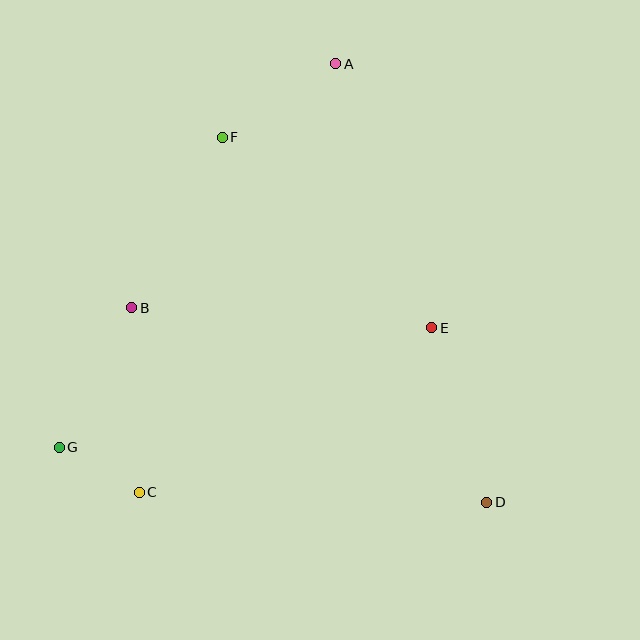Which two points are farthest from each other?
Points A and G are farthest from each other.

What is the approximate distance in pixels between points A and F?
The distance between A and F is approximately 136 pixels.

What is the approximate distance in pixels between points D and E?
The distance between D and E is approximately 183 pixels.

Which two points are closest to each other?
Points C and G are closest to each other.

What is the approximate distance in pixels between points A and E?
The distance between A and E is approximately 281 pixels.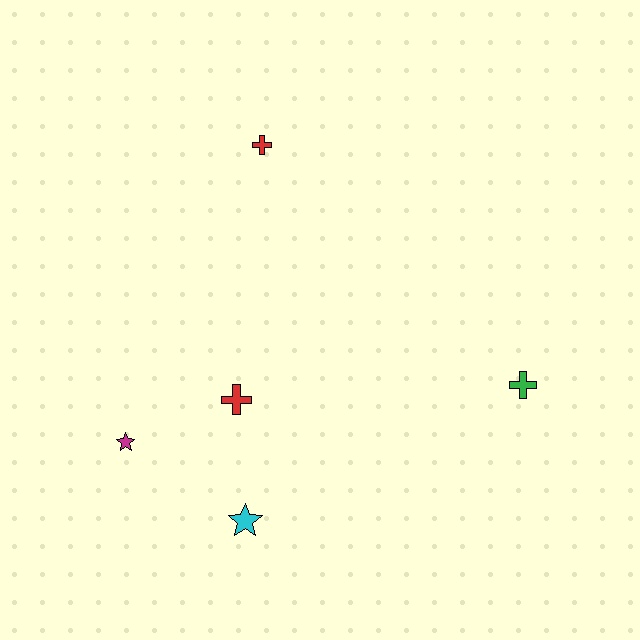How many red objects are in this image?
There are 2 red objects.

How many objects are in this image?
There are 5 objects.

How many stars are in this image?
There are 2 stars.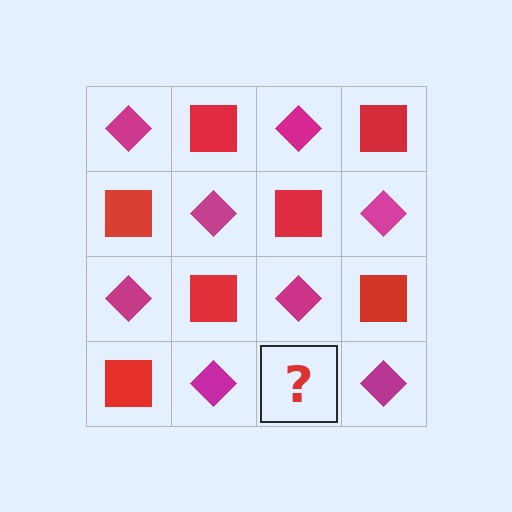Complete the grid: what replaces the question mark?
The question mark should be replaced with a red square.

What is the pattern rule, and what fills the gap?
The rule is that it alternates magenta diamond and red square in a checkerboard pattern. The gap should be filled with a red square.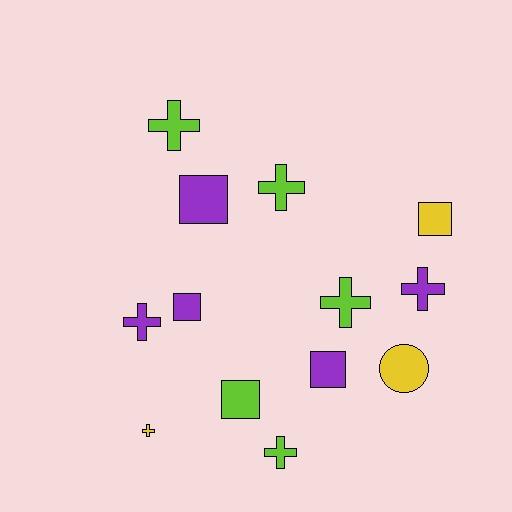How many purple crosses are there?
There are 2 purple crosses.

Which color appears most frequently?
Lime, with 5 objects.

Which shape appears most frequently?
Cross, with 7 objects.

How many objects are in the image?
There are 13 objects.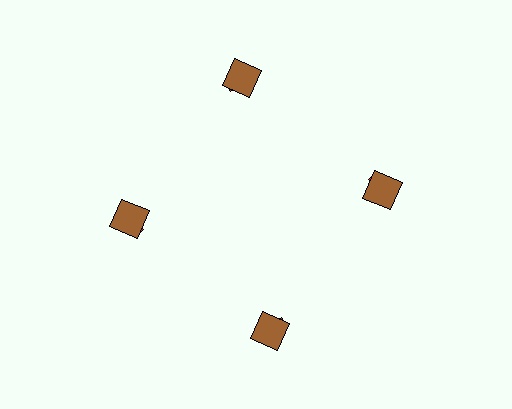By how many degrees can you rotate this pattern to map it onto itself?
The pattern maps onto itself every 90 degrees of rotation.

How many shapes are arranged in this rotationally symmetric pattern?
There are 8 shapes, arranged in 4 groups of 2.